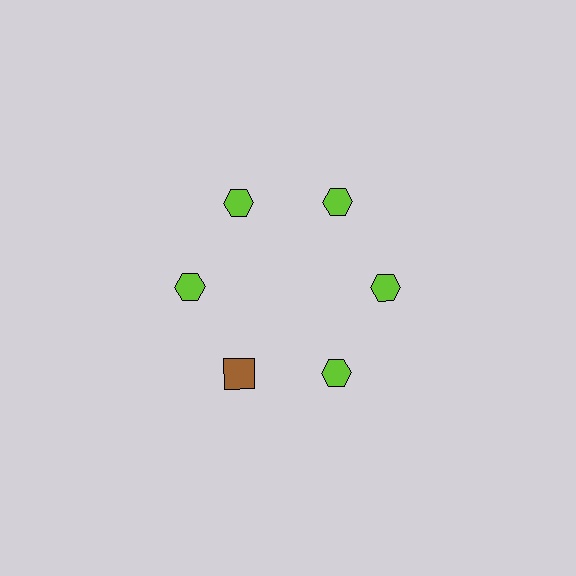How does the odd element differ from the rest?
It differs in both color (brown instead of lime) and shape (square instead of hexagon).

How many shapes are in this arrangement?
There are 6 shapes arranged in a ring pattern.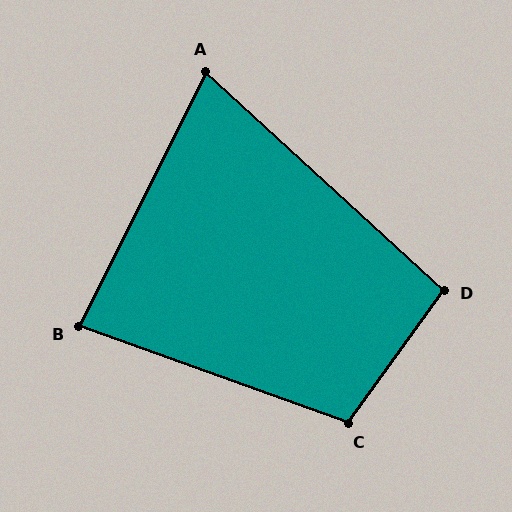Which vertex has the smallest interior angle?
A, at approximately 74 degrees.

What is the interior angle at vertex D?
Approximately 97 degrees (obtuse).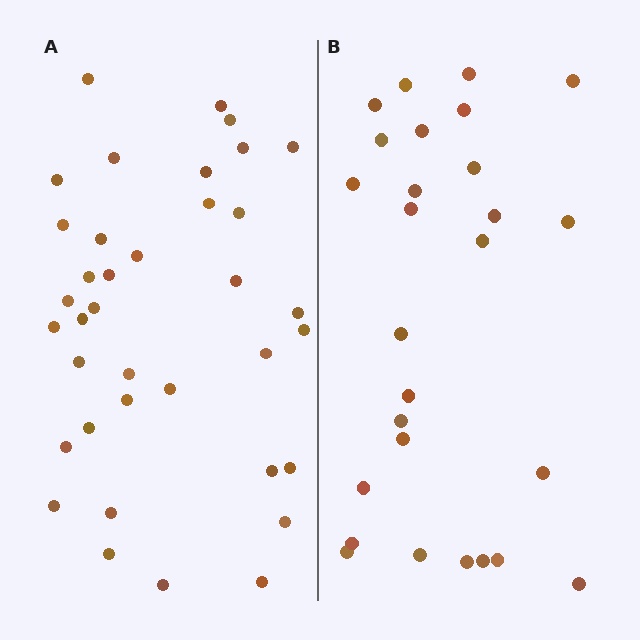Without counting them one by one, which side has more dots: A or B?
Region A (the left region) has more dots.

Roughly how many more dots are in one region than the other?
Region A has roughly 10 or so more dots than region B.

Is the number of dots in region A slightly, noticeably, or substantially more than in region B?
Region A has noticeably more, but not dramatically so. The ratio is roughly 1.4 to 1.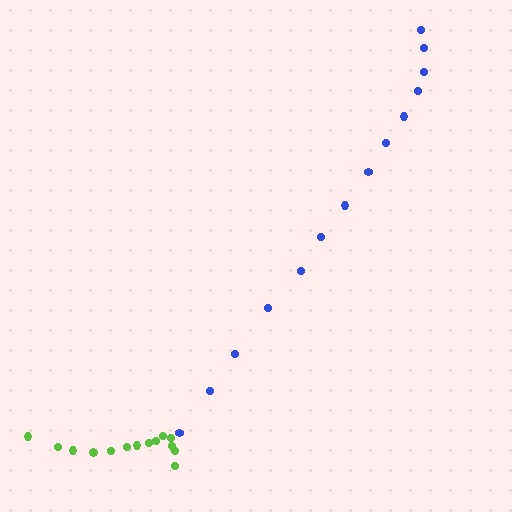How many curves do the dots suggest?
There are 2 distinct paths.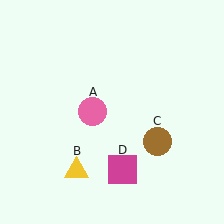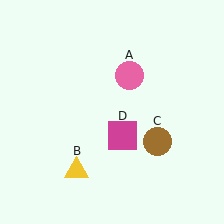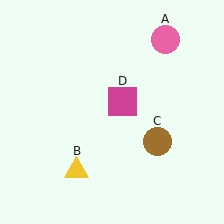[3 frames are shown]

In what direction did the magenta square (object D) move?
The magenta square (object D) moved up.